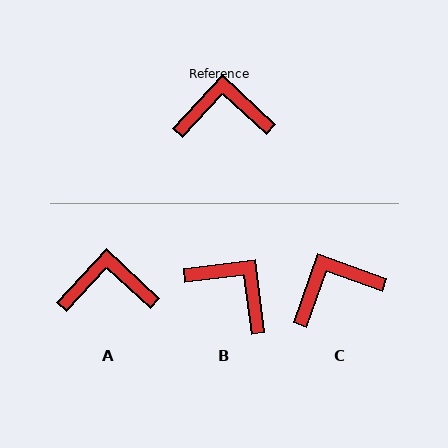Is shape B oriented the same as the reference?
No, it is off by about 40 degrees.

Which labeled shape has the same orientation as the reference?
A.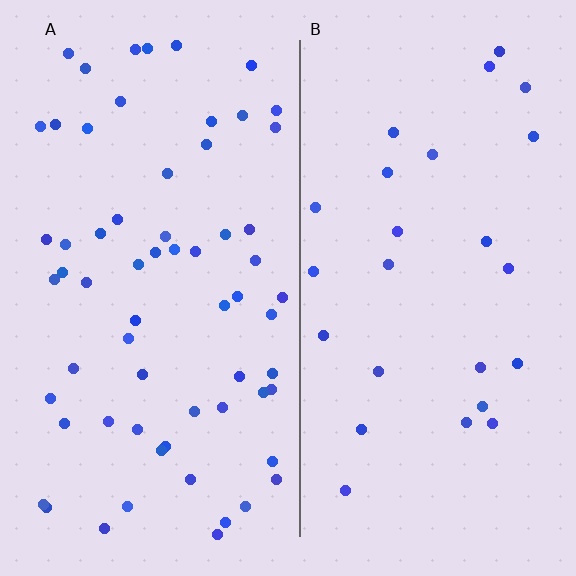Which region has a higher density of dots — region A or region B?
A (the left).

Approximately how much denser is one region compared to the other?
Approximately 2.5× — region A over region B.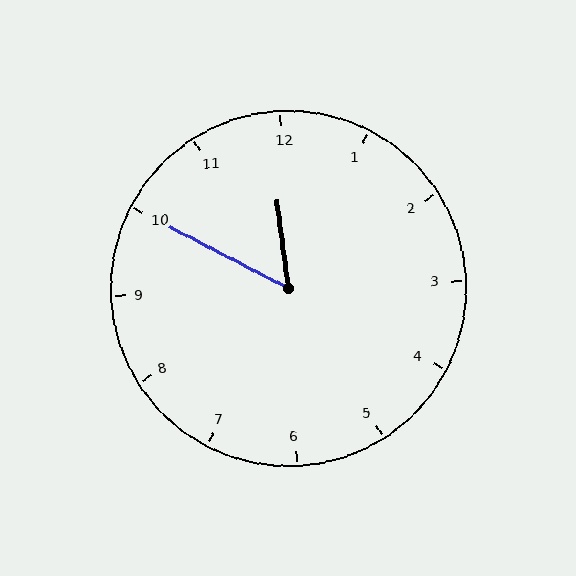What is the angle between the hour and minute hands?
Approximately 55 degrees.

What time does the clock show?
11:50.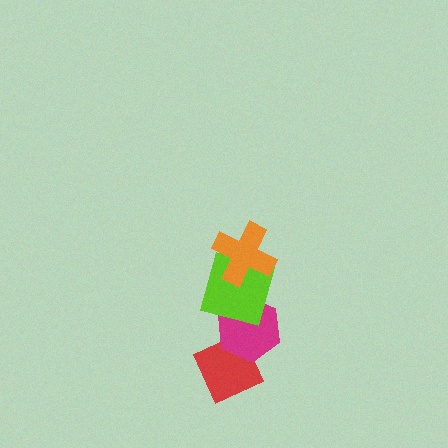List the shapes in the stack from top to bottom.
From top to bottom: the orange cross, the lime square, the magenta hexagon, the red diamond.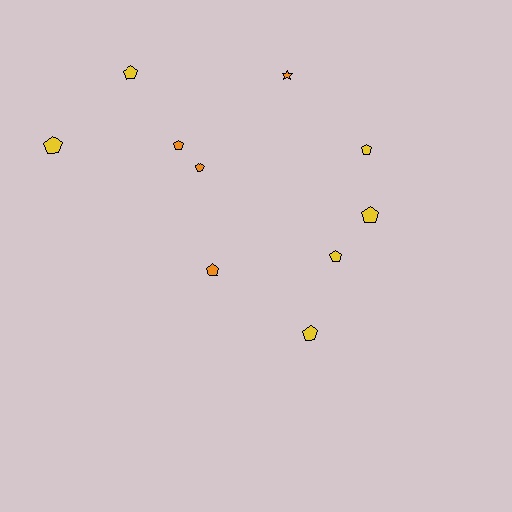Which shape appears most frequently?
Pentagon, with 9 objects.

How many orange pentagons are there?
There are 3 orange pentagons.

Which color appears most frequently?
Yellow, with 6 objects.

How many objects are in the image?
There are 10 objects.